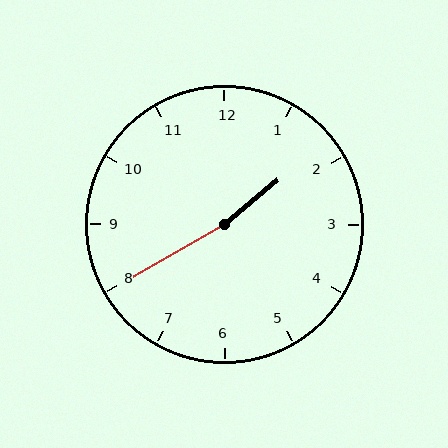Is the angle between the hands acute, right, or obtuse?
It is obtuse.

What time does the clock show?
1:40.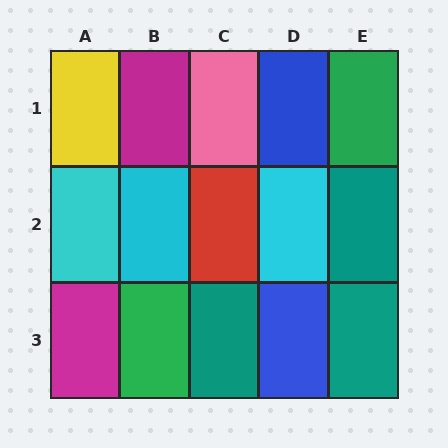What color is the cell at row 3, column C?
Teal.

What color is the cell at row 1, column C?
Pink.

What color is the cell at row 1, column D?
Blue.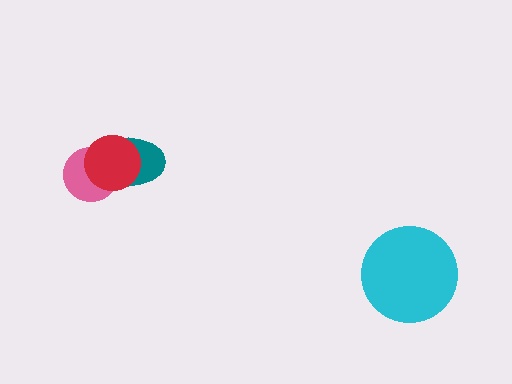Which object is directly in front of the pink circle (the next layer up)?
The teal ellipse is directly in front of the pink circle.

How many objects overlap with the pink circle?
2 objects overlap with the pink circle.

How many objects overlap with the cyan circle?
0 objects overlap with the cyan circle.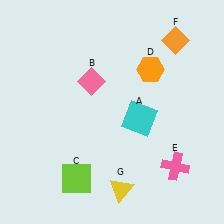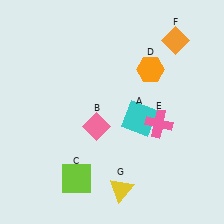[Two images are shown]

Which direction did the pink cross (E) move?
The pink cross (E) moved up.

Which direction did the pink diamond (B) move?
The pink diamond (B) moved down.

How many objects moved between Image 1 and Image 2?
2 objects moved between the two images.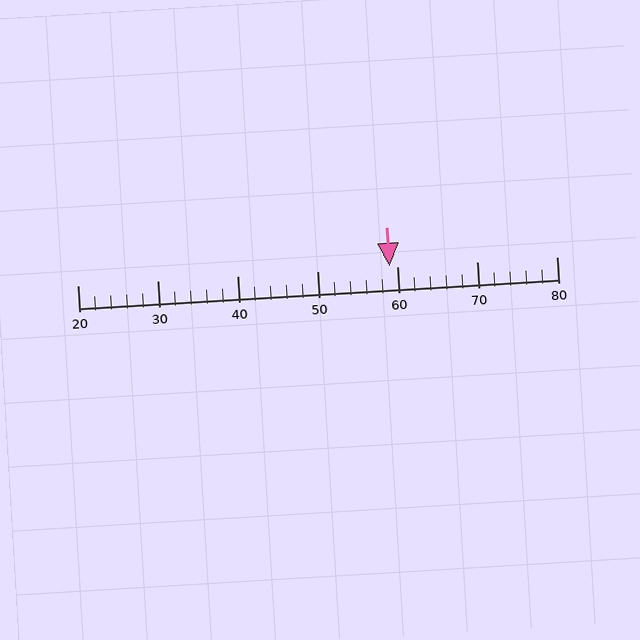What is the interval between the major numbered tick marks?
The major tick marks are spaced 10 units apart.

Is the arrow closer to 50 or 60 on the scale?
The arrow is closer to 60.